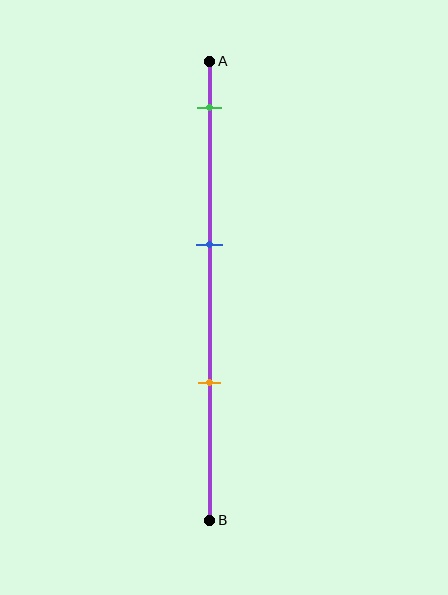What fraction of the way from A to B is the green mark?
The green mark is approximately 10% (0.1) of the way from A to B.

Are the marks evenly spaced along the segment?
Yes, the marks are approximately evenly spaced.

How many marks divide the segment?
There are 3 marks dividing the segment.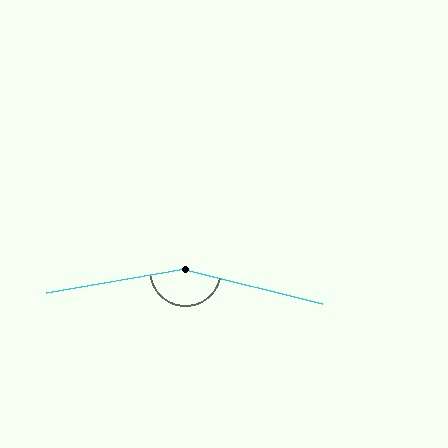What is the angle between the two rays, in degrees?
Approximately 156 degrees.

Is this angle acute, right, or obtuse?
It is obtuse.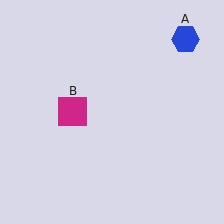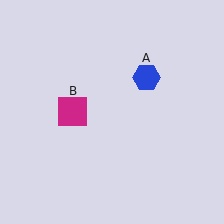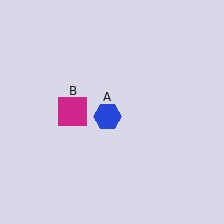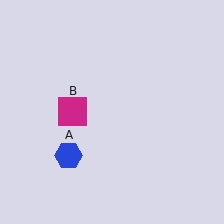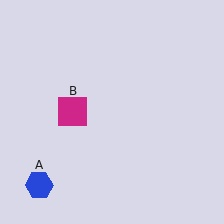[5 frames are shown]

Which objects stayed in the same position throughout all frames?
Magenta square (object B) remained stationary.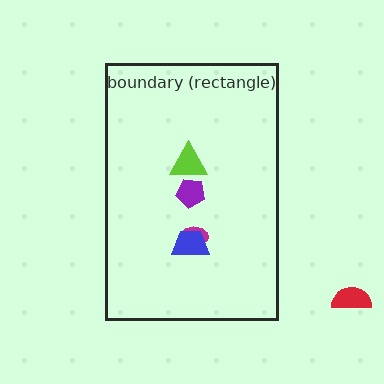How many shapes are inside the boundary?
4 inside, 1 outside.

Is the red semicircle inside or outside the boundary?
Outside.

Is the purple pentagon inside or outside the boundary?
Inside.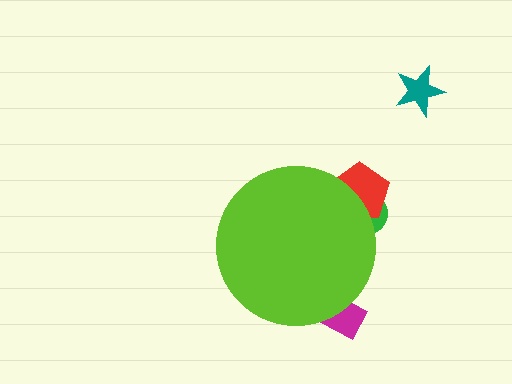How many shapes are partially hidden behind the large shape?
3 shapes are partially hidden.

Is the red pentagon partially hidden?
Yes, the red pentagon is partially hidden behind the lime circle.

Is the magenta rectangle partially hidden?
Yes, the magenta rectangle is partially hidden behind the lime circle.